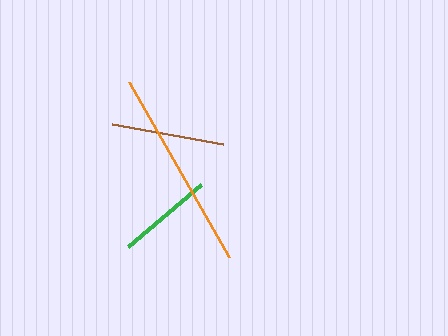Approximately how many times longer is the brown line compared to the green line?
The brown line is approximately 1.2 times the length of the green line.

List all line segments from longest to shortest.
From longest to shortest: orange, brown, green.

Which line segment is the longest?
The orange line is the longest at approximately 201 pixels.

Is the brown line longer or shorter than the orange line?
The orange line is longer than the brown line.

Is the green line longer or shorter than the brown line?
The brown line is longer than the green line.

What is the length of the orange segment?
The orange segment is approximately 201 pixels long.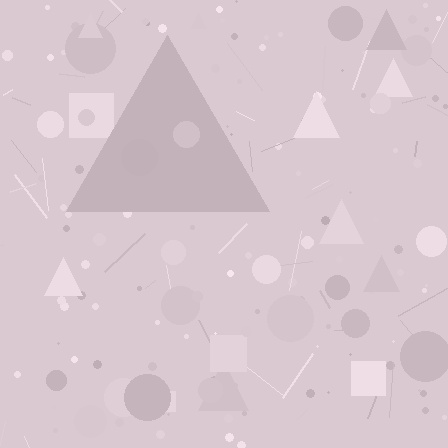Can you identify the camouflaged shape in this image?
The camouflaged shape is a triangle.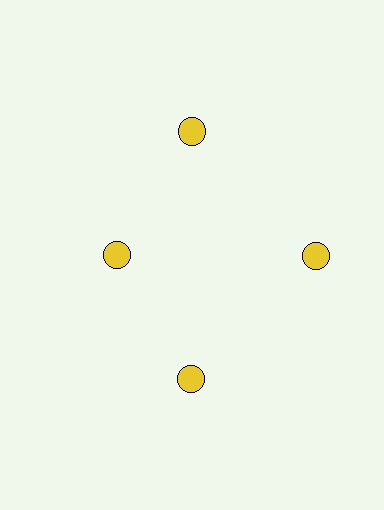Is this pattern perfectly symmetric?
No. The 4 yellow circles are arranged in a ring, but one element near the 9 o'clock position is pulled inward toward the center, breaking the 4-fold rotational symmetry.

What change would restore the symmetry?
The symmetry would be restored by moving it outward, back onto the ring so that all 4 circles sit at equal angles and equal distance from the center.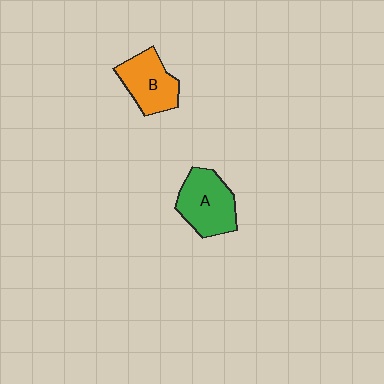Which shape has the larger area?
Shape A (green).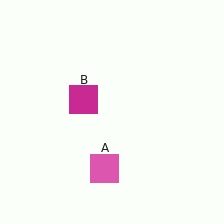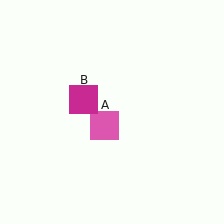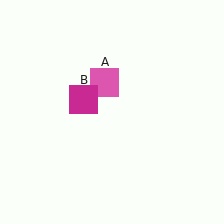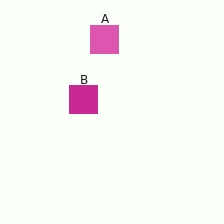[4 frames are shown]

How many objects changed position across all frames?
1 object changed position: pink square (object A).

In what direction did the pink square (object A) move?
The pink square (object A) moved up.